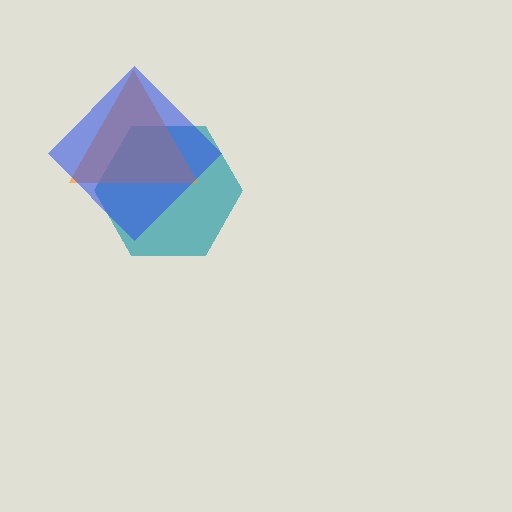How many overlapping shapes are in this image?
There are 3 overlapping shapes in the image.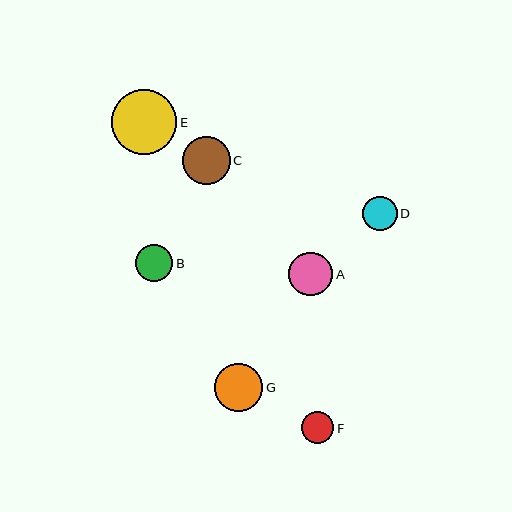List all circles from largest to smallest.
From largest to smallest: E, C, G, A, B, D, F.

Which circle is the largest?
Circle E is the largest with a size of approximately 65 pixels.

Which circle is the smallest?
Circle F is the smallest with a size of approximately 32 pixels.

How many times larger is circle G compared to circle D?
Circle G is approximately 1.4 times the size of circle D.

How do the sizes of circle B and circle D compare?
Circle B and circle D are approximately the same size.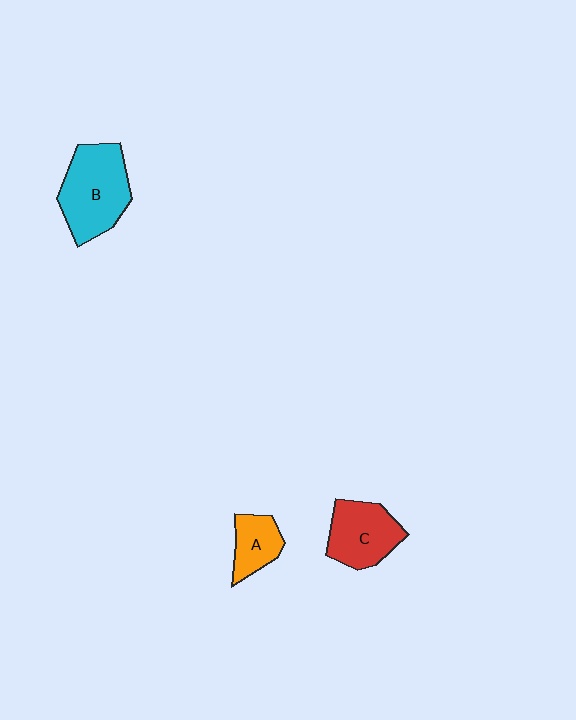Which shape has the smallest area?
Shape A (orange).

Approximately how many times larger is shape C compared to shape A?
Approximately 1.6 times.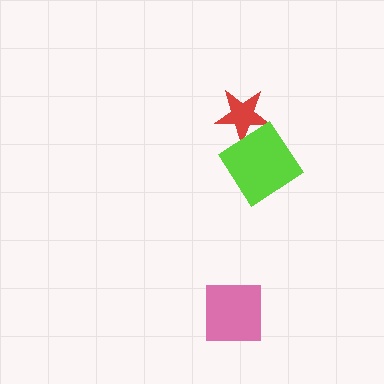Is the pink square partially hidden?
No, no other shape covers it.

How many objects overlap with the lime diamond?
1 object overlaps with the lime diamond.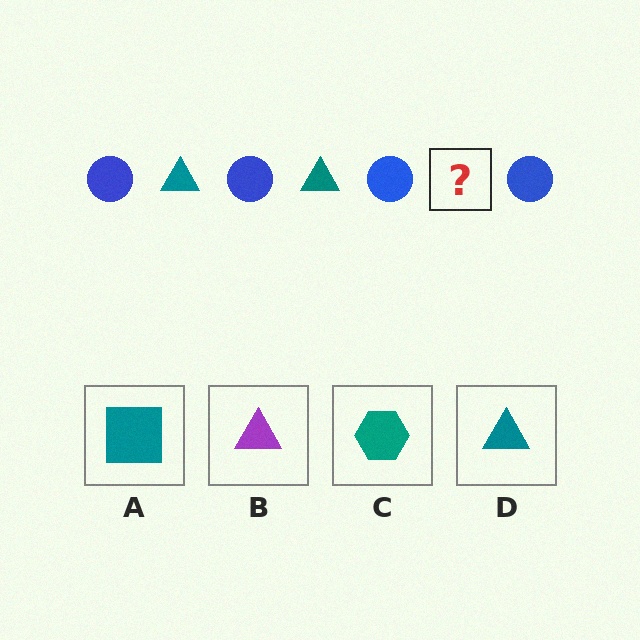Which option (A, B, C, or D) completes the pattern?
D.